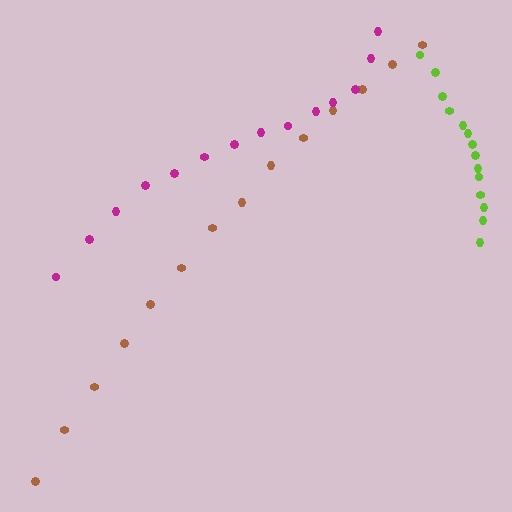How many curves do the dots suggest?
There are 3 distinct paths.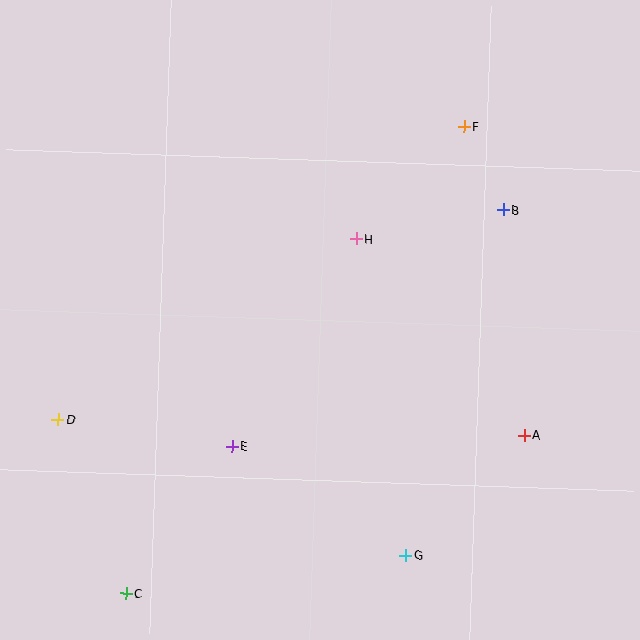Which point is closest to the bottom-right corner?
Point A is closest to the bottom-right corner.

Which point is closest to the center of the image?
Point H at (356, 239) is closest to the center.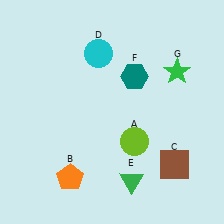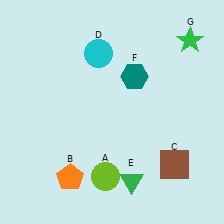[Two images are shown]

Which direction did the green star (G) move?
The green star (G) moved up.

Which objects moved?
The objects that moved are: the lime circle (A), the green star (G).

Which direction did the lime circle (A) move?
The lime circle (A) moved down.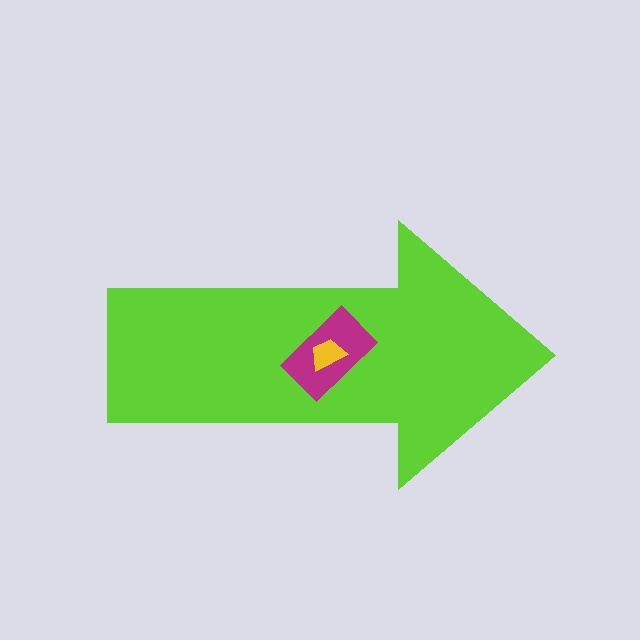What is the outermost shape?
The lime arrow.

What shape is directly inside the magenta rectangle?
The yellow trapezoid.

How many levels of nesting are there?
3.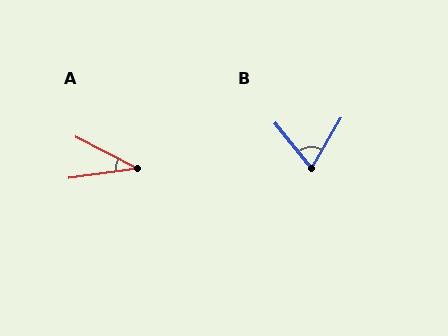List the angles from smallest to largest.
A (34°), B (69°).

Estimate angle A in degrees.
Approximately 34 degrees.